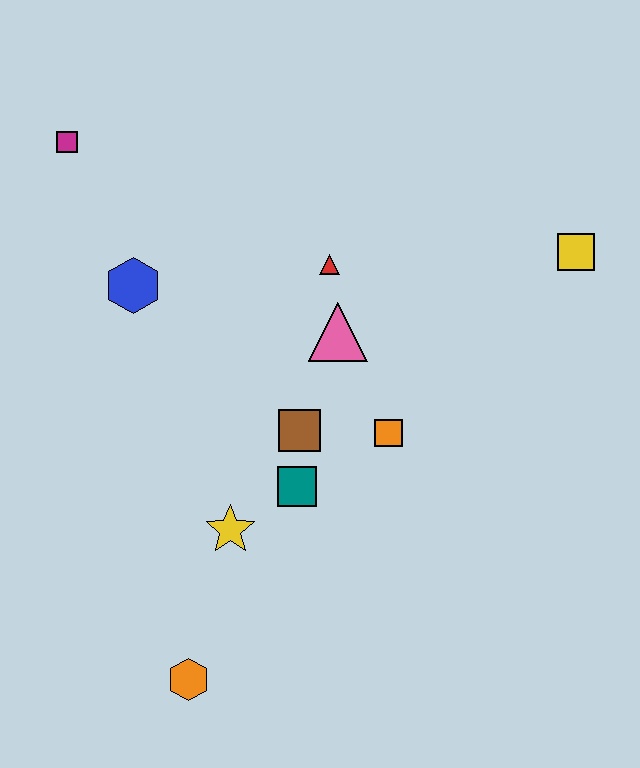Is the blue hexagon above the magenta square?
No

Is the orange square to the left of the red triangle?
No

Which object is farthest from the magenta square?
The orange hexagon is farthest from the magenta square.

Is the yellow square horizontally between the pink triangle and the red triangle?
No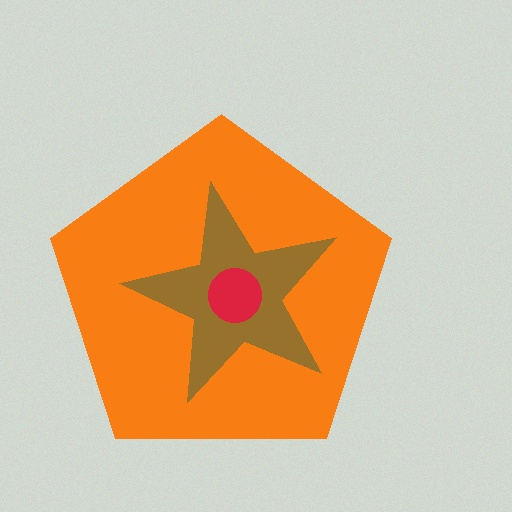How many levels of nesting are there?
3.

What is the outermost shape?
The orange pentagon.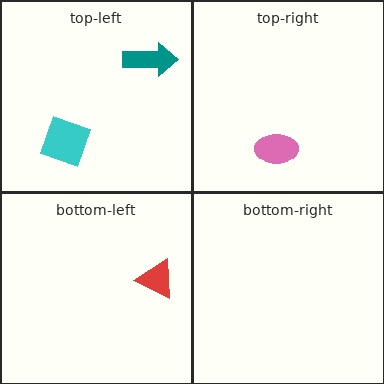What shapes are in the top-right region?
The pink ellipse.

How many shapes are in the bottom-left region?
1.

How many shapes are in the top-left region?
2.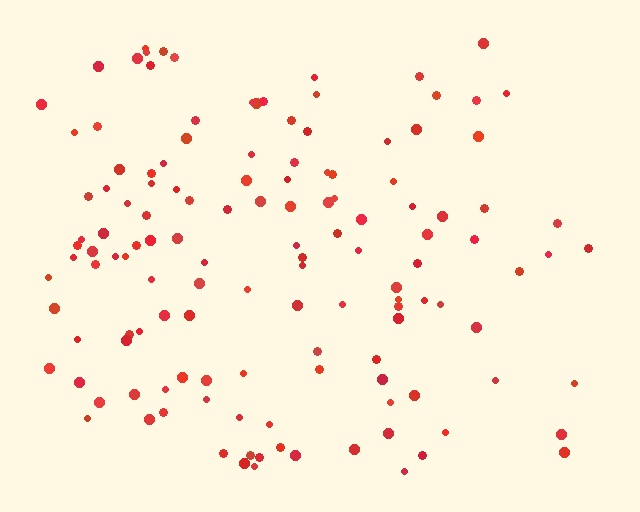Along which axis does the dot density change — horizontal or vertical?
Horizontal.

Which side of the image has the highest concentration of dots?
The left.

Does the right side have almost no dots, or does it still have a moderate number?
Still a moderate number, just noticeably fewer than the left.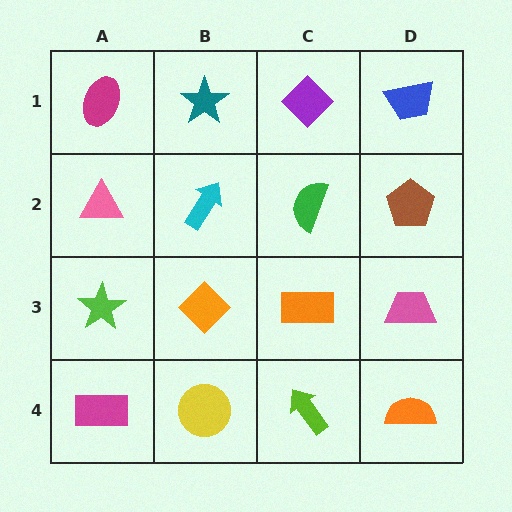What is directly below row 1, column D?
A brown pentagon.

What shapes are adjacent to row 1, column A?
A pink triangle (row 2, column A), a teal star (row 1, column B).